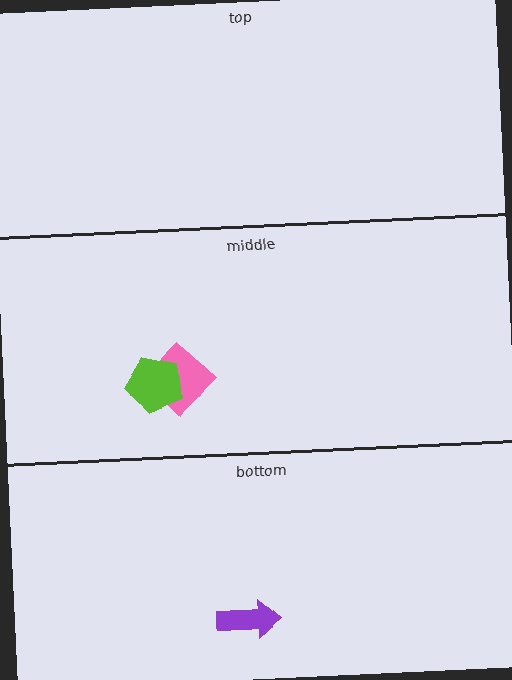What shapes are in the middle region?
The pink diamond, the lime pentagon.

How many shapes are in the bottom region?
1.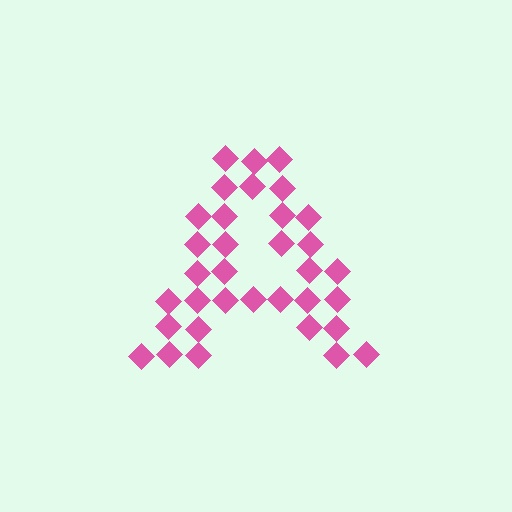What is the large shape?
The large shape is the letter A.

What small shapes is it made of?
It is made of small diamonds.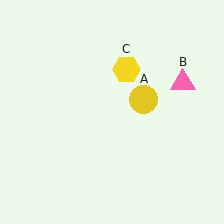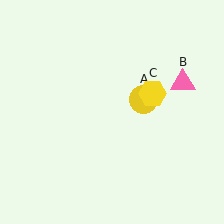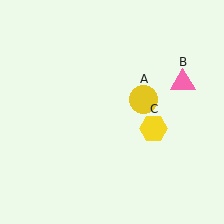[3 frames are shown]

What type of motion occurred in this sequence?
The yellow hexagon (object C) rotated clockwise around the center of the scene.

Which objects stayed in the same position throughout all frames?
Yellow circle (object A) and pink triangle (object B) remained stationary.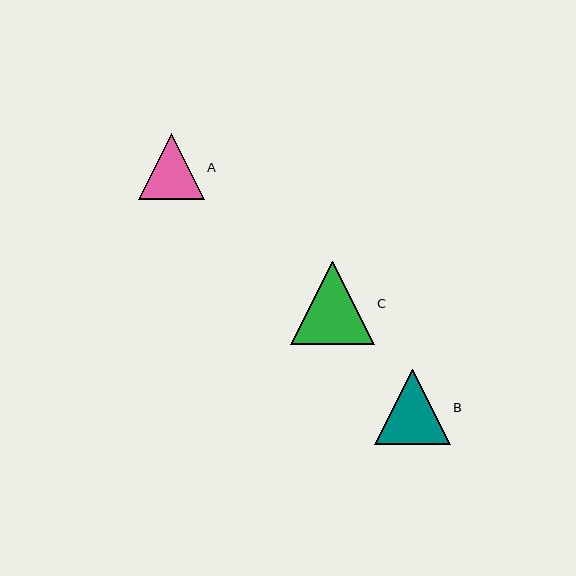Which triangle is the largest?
Triangle C is the largest with a size of approximately 83 pixels.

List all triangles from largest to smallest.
From largest to smallest: C, B, A.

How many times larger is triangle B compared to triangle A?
Triangle B is approximately 1.1 times the size of triangle A.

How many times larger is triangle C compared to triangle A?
Triangle C is approximately 1.3 times the size of triangle A.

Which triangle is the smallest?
Triangle A is the smallest with a size of approximately 66 pixels.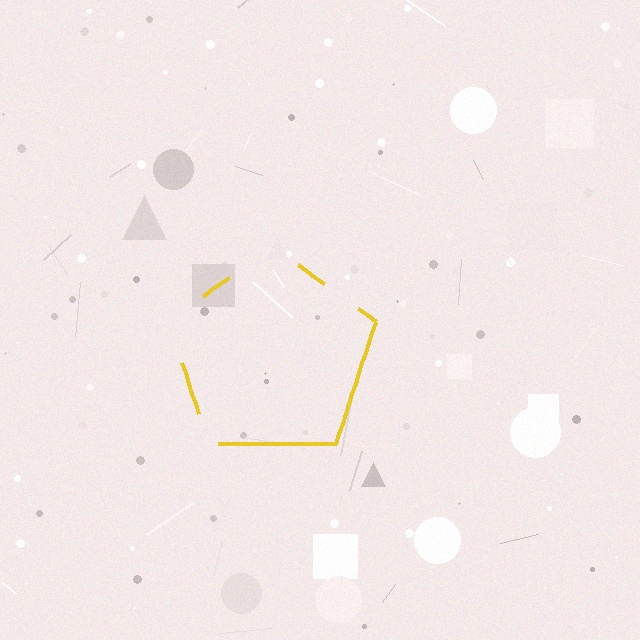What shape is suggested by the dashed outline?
The dashed outline suggests a pentagon.